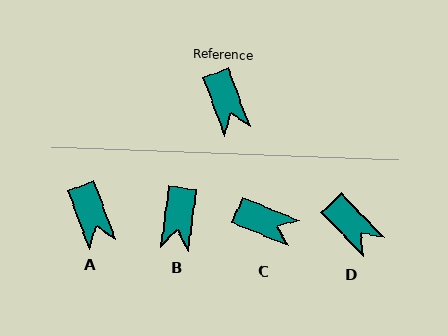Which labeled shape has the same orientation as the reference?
A.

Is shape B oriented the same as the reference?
No, it is off by about 28 degrees.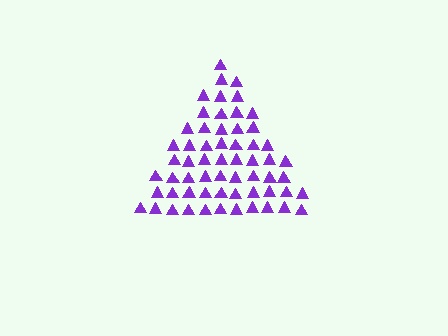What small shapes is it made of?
It is made of small triangles.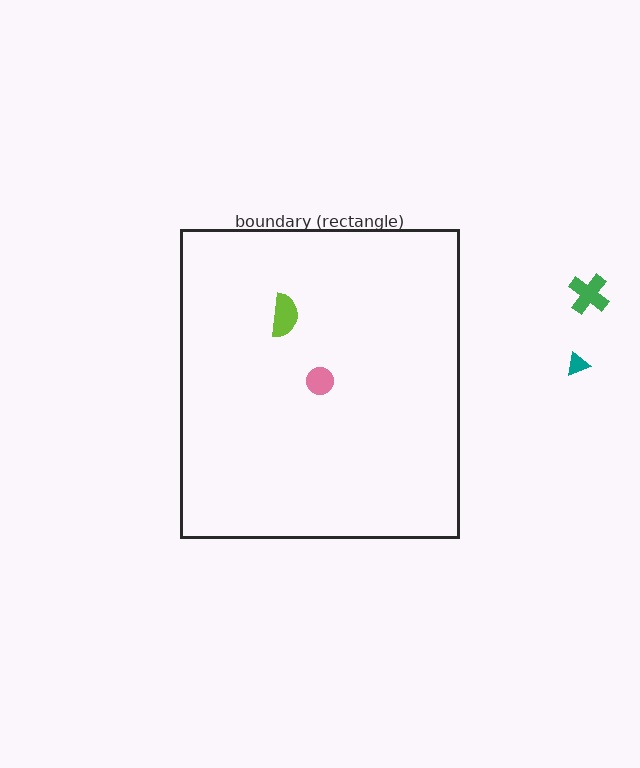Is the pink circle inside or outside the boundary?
Inside.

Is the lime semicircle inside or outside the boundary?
Inside.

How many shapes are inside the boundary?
2 inside, 2 outside.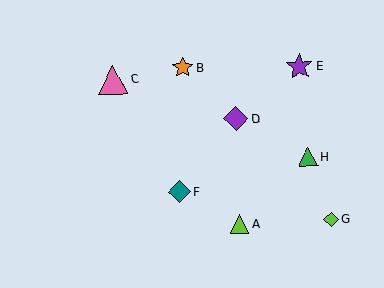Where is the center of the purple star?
The center of the purple star is at (300, 67).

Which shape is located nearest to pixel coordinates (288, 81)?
The purple star (labeled E) at (300, 67) is nearest to that location.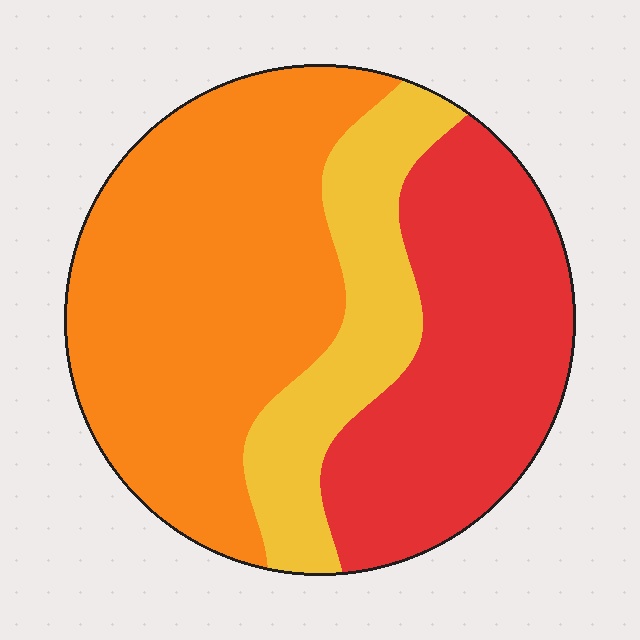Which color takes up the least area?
Yellow, at roughly 20%.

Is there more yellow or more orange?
Orange.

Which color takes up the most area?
Orange, at roughly 45%.